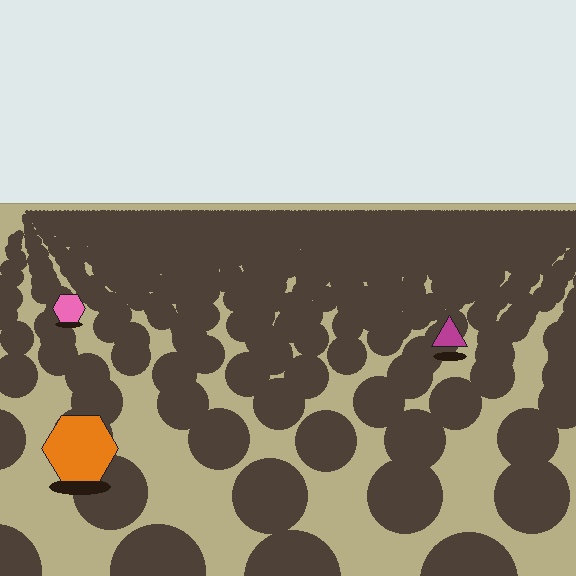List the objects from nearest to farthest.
From nearest to farthest: the orange hexagon, the magenta triangle, the pink hexagon.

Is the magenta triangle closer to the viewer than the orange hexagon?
No. The orange hexagon is closer — you can tell from the texture gradient: the ground texture is coarser near it.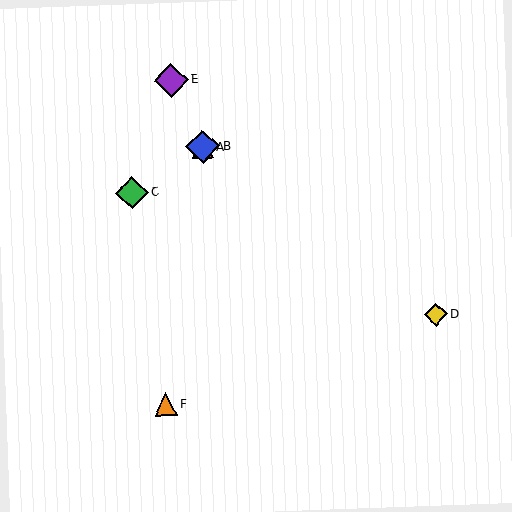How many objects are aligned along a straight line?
3 objects (A, B, E) are aligned along a straight line.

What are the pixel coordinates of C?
Object C is at (132, 193).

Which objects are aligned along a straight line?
Objects A, B, E are aligned along a straight line.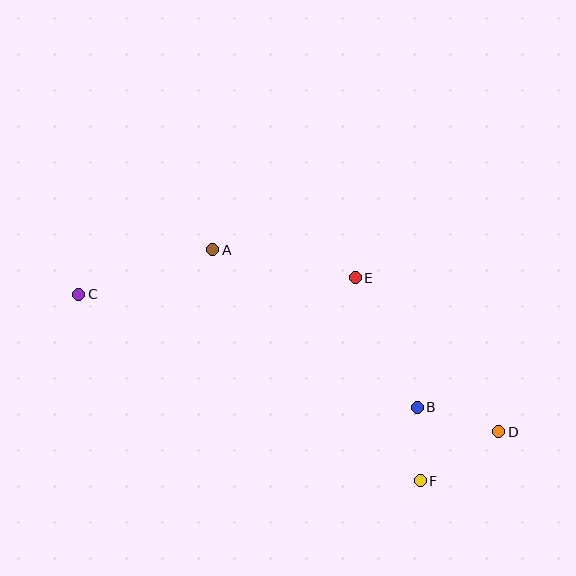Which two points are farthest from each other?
Points C and D are farthest from each other.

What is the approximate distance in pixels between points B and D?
The distance between B and D is approximately 85 pixels.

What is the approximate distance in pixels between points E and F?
The distance between E and F is approximately 213 pixels.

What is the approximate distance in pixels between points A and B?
The distance between A and B is approximately 258 pixels.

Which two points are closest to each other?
Points B and F are closest to each other.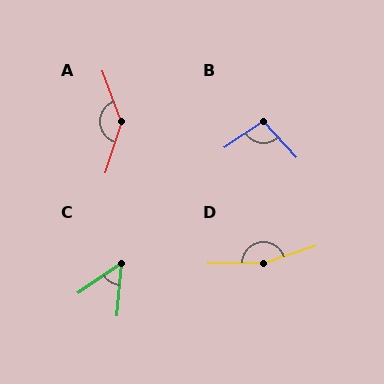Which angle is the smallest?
C, at approximately 51 degrees.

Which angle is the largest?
D, at approximately 161 degrees.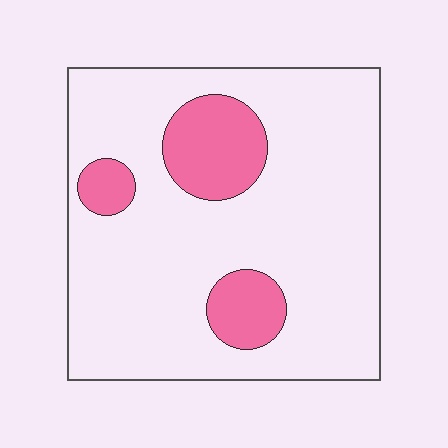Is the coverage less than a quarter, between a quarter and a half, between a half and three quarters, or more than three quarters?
Less than a quarter.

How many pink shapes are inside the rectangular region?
3.